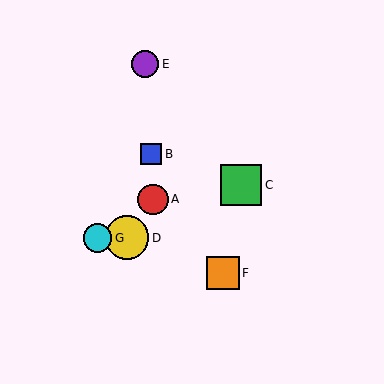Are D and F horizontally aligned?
No, D is at y≈238 and F is at y≈273.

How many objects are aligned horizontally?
2 objects (D, G) are aligned horizontally.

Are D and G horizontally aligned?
Yes, both are at y≈238.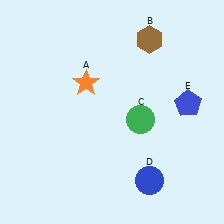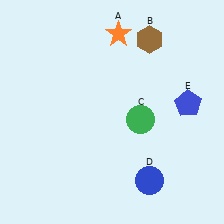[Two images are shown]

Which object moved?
The orange star (A) moved up.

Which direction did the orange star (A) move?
The orange star (A) moved up.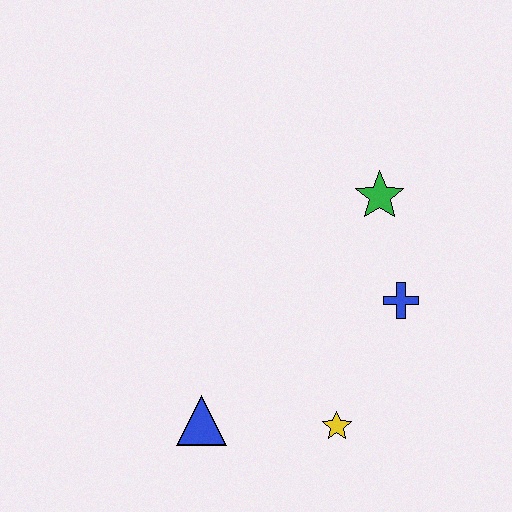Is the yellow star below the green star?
Yes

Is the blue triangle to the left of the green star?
Yes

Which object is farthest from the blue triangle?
The green star is farthest from the blue triangle.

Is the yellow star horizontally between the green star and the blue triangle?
Yes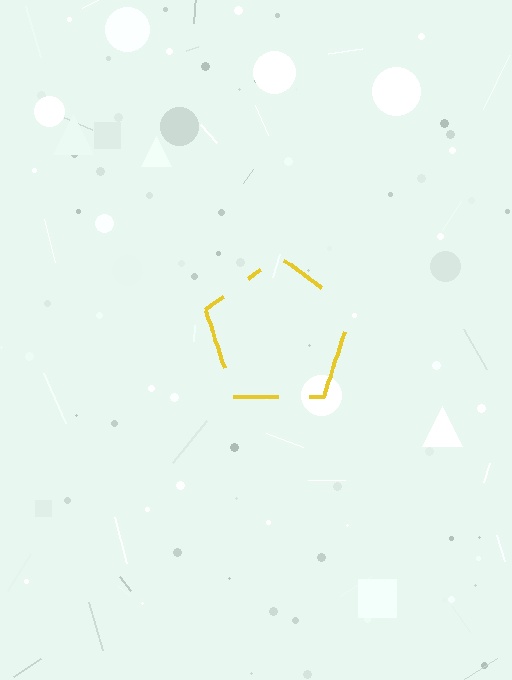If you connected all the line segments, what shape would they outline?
They would outline a pentagon.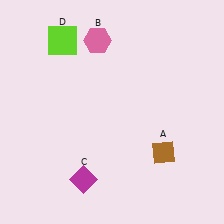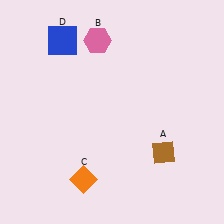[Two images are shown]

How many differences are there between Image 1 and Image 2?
There are 2 differences between the two images.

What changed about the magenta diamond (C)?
In Image 1, C is magenta. In Image 2, it changed to orange.